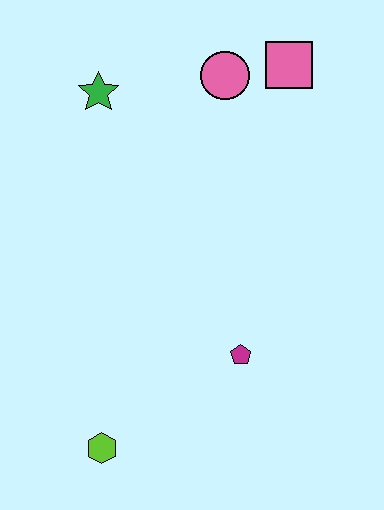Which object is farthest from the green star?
The lime hexagon is farthest from the green star.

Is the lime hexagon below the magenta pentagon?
Yes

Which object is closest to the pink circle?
The pink square is closest to the pink circle.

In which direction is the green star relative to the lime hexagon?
The green star is above the lime hexagon.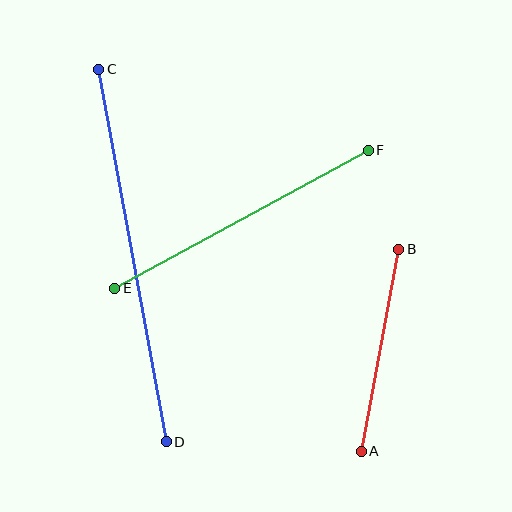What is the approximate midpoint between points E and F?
The midpoint is at approximately (241, 219) pixels.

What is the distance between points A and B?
The distance is approximately 205 pixels.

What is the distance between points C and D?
The distance is approximately 379 pixels.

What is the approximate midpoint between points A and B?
The midpoint is at approximately (380, 350) pixels.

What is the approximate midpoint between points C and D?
The midpoint is at approximately (132, 256) pixels.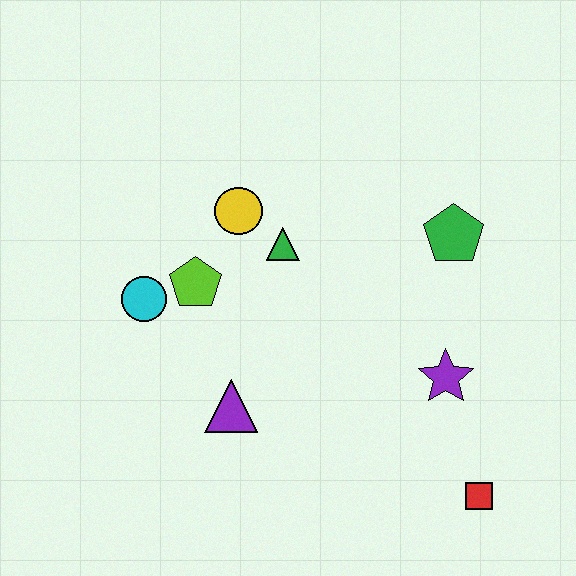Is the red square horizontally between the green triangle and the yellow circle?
No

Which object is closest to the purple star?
The red square is closest to the purple star.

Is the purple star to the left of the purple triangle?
No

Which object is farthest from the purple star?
The cyan circle is farthest from the purple star.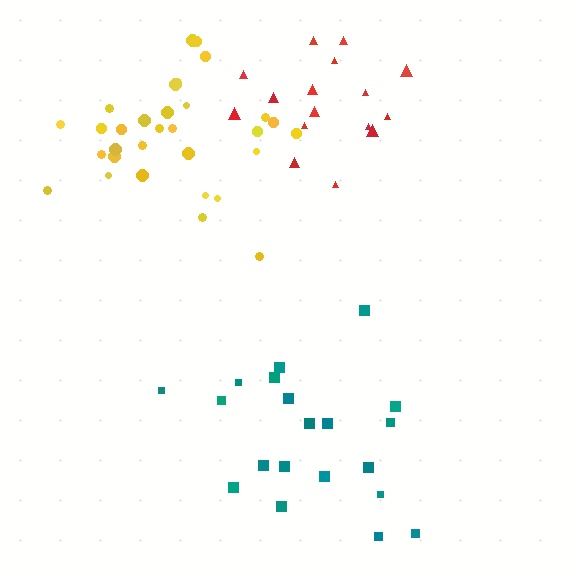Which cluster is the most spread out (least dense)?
Teal.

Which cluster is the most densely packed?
Yellow.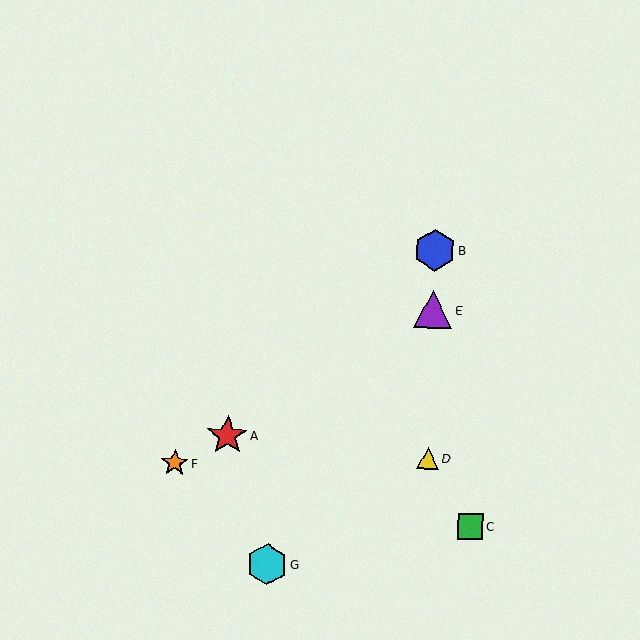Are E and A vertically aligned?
No, E is at x≈433 and A is at x≈227.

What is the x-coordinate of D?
Object D is at x≈428.